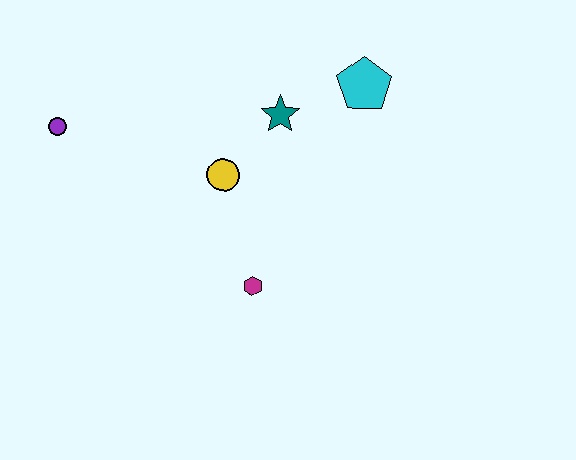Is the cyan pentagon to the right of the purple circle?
Yes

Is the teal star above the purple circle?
Yes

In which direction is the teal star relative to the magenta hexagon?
The teal star is above the magenta hexagon.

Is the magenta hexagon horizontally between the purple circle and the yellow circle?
No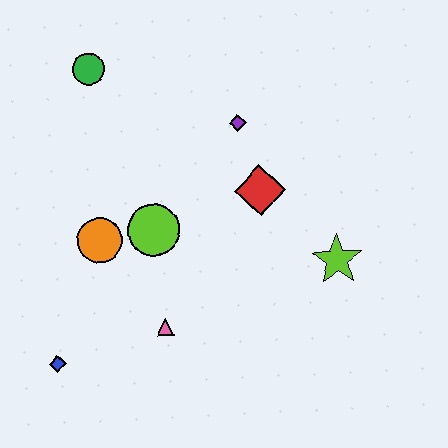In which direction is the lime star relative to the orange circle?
The lime star is to the right of the orange circle.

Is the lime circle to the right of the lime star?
No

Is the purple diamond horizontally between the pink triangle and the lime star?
Yes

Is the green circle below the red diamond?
No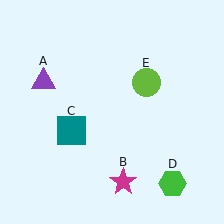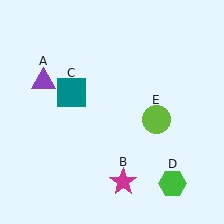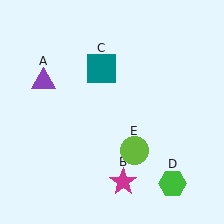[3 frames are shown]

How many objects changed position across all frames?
2 objects changed position: teal square (object C), lime circle (object E).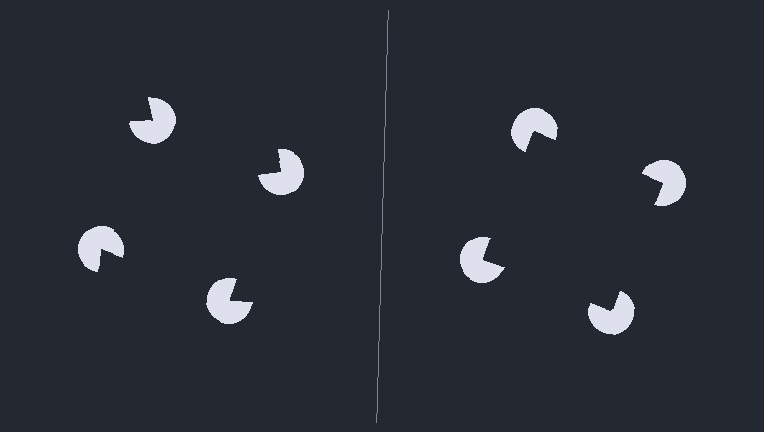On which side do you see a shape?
An illusory square appears on the right side. On the left side the wedge cuts are rotated, so no coherent shape forms.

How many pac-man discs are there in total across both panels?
8 — 4 on each side.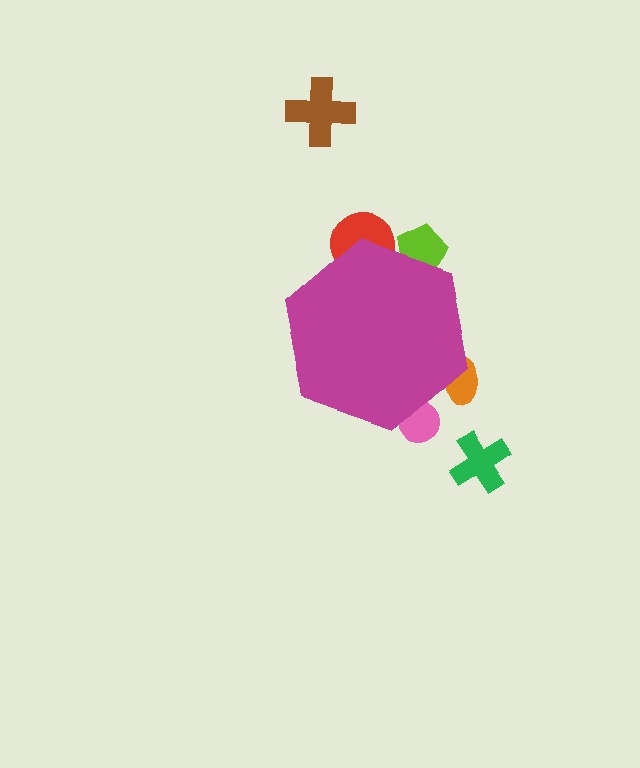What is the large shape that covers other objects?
A magenta hexagon.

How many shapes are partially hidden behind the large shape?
4 shapes are partially hidden.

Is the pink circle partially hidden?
Yes, the pink circle is partially hidden behind the magenta hexagon.